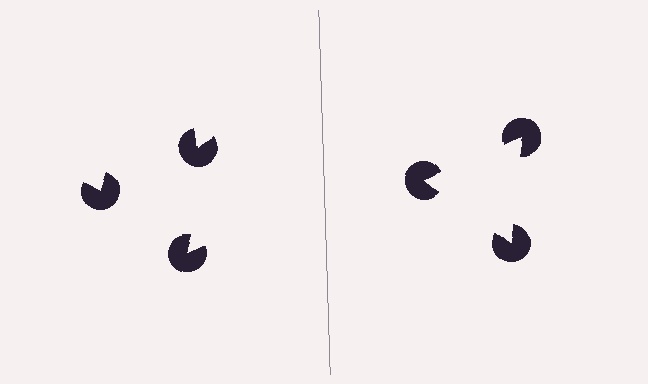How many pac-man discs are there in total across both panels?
6 — 3 on each side.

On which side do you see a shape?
An illusory triangle appears on the right side. On the left side the wedge cuts are rotated, so no coherent shape forms.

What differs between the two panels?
The pac-man discs are positioned identically on both sides; only the wedge orientations differ. On the right they align to a triangle; on the left they are misaligned.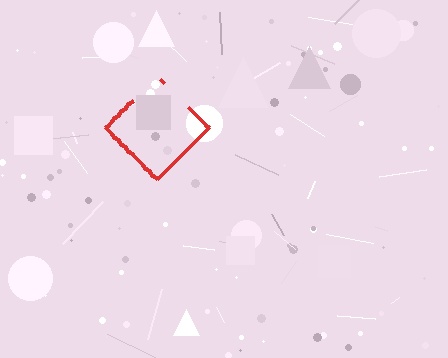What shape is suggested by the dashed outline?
The dashed outline suggests a diamond.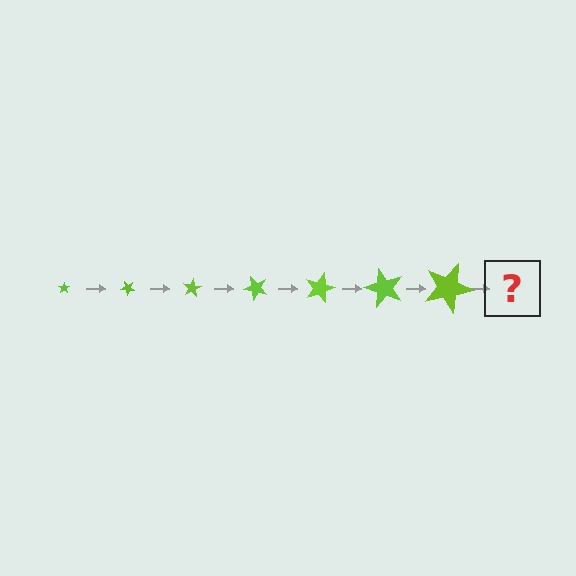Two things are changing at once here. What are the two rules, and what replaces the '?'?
The two rules are that the star grows larger each step and it rotates 40 degrees each step. The '?' should be a star, larger than the previous one and rotated 280 degrees from the start.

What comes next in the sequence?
The next element should be a star, larger than the previous one and rotated 280 degrees from the start.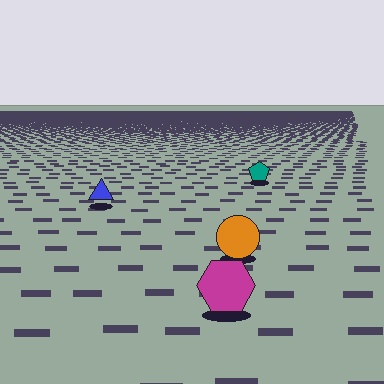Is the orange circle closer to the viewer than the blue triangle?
Yes. The orange circle is closer — you can tell from the texture gradient: the ground texture is coarser near it.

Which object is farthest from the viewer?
The teal pentagon is farthest from the viewer. It appears smaller and the ground texture around it is denser.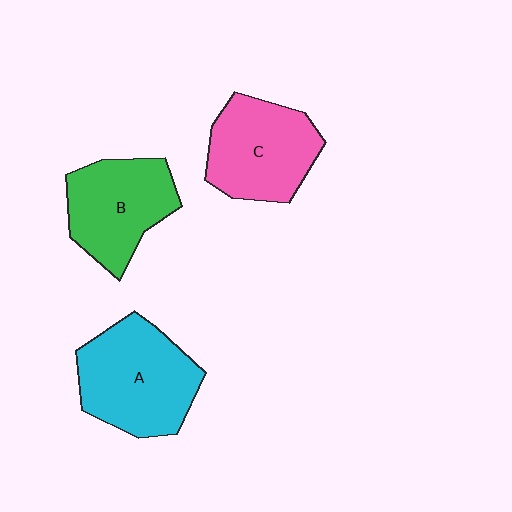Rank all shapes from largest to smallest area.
From largest to smallest: A (cyan), C (pink), B (green).